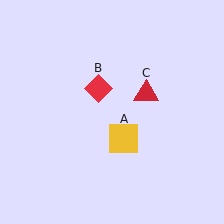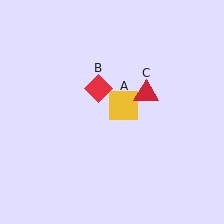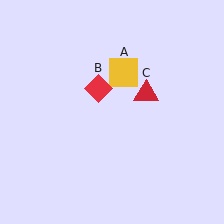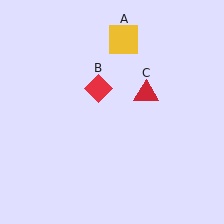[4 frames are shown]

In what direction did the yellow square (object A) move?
The yellow square (object A) moved up.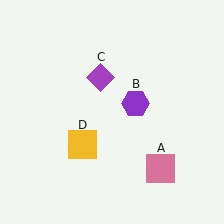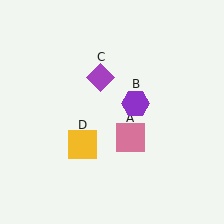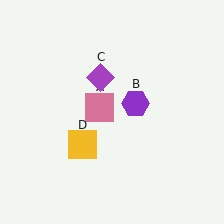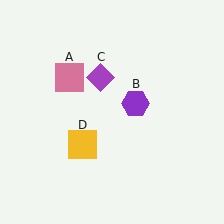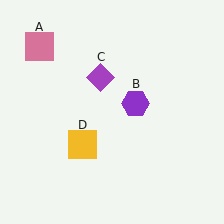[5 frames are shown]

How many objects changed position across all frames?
1 object changed position: pink square (object A).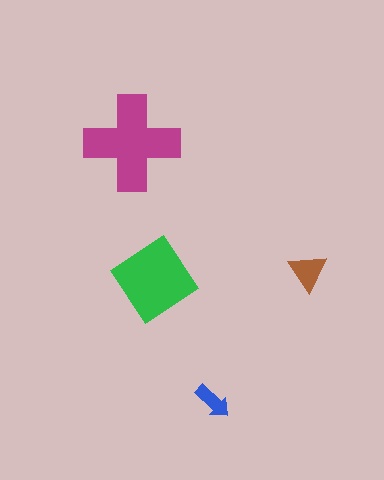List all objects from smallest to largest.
The blue arrow, the brown triangle, the green diamond, the magenta cross.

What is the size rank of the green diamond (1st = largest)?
2nd.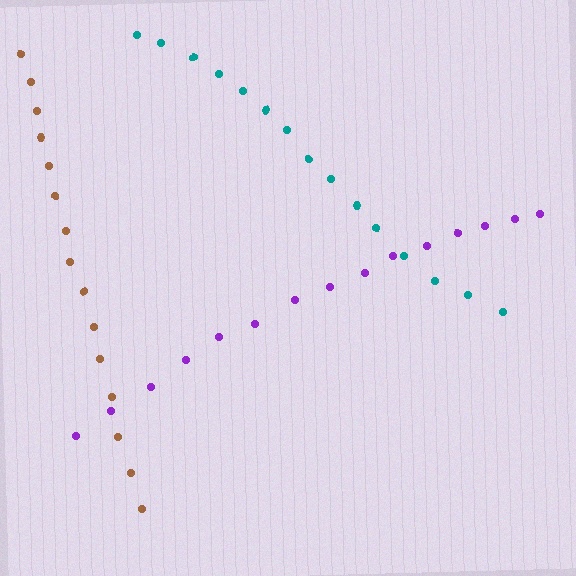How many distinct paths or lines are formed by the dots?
There are 3 distinct paths.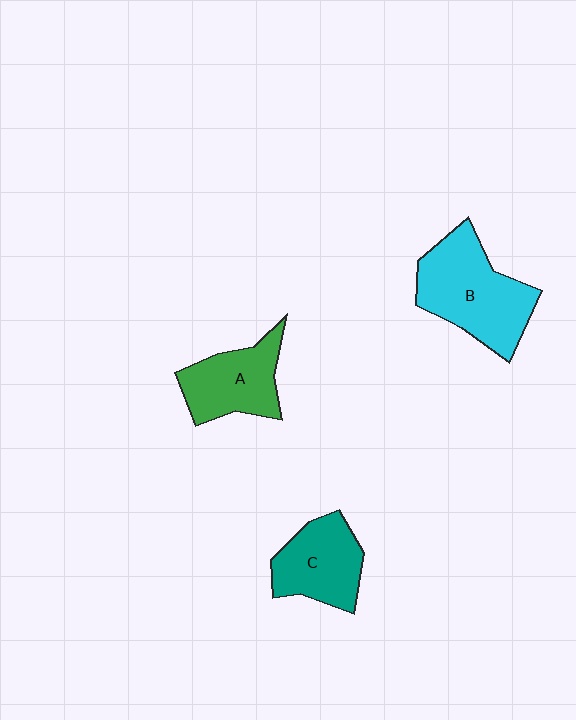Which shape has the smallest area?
Shape C (teal).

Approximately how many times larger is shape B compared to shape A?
Approximately 1.4 times.